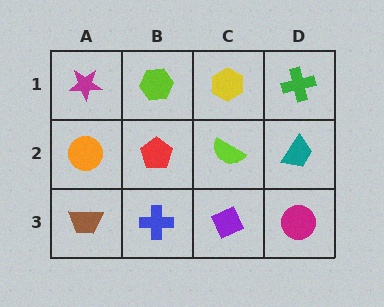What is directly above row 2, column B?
A lime hexagon.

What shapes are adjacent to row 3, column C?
A lime semicircle (row 2, column C), a blue cross (row 3, column B), a magenta circle (row 3, column D).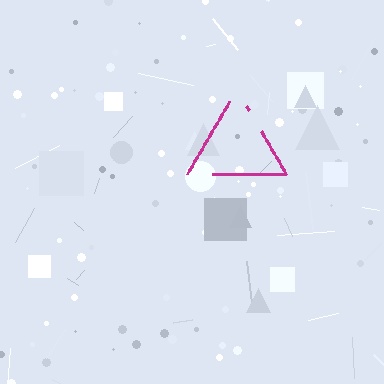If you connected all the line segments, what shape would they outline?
They would outline a triangle.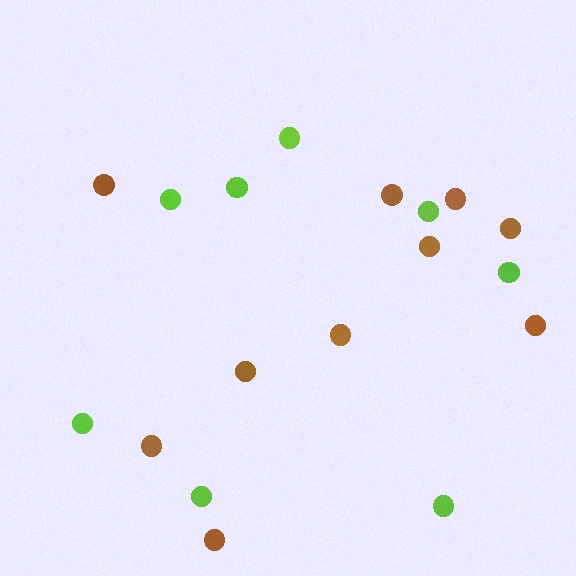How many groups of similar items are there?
There are 2 groups: one group of brown circles (10) and one group of lime circles (8).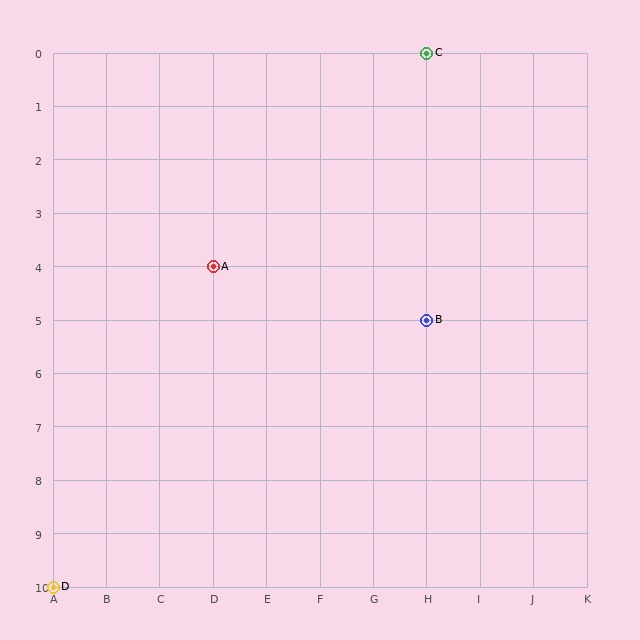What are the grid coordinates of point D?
Point D is at grid coordinates (A, 10).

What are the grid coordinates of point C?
Point C is at grid coordinates (H, 0).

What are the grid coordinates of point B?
Point B is at grid coordinates (H, 5).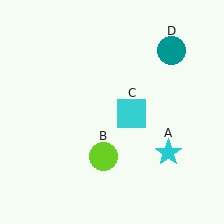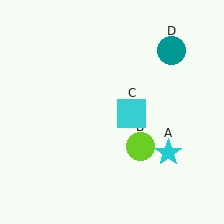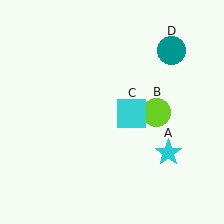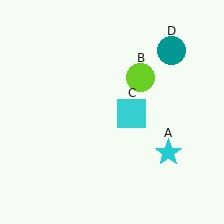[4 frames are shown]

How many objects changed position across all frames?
1 object changed position: lime circle (object B).